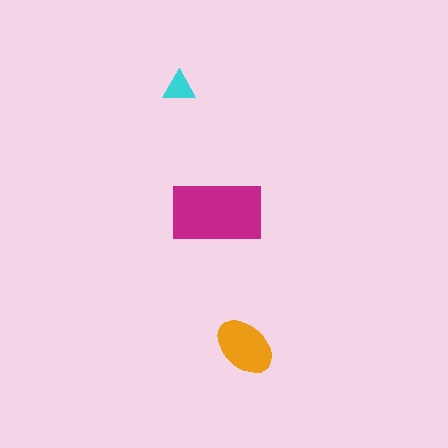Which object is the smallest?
The cyan triangle.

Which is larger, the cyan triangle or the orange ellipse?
The orange ellipse.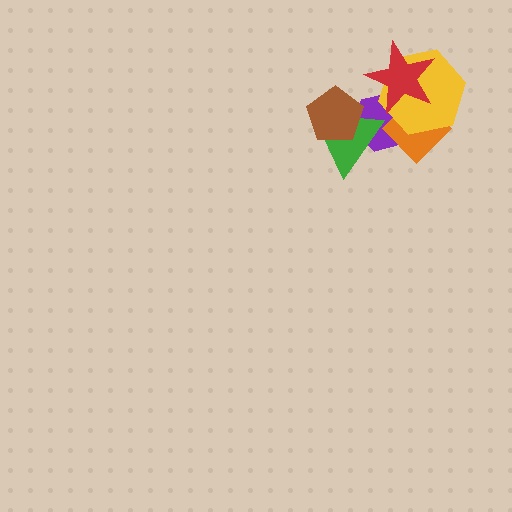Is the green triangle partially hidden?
Yes, it is partially covered by another shape.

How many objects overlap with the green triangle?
2 objects overlap with the green triangle.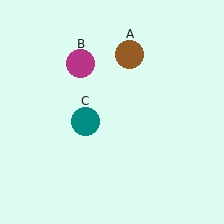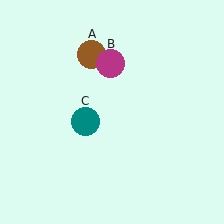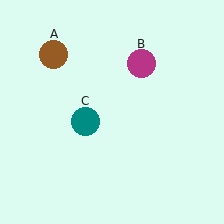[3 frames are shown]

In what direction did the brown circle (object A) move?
The brown circle (object A) moved left.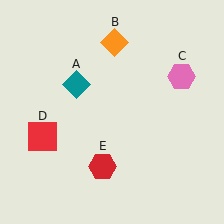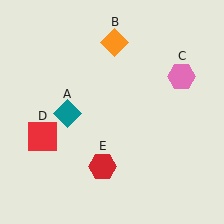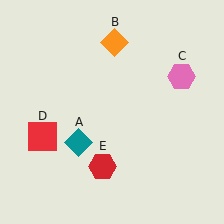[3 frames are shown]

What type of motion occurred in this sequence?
The teal diamond (object A) rotated counterclockwise around the center of the scene.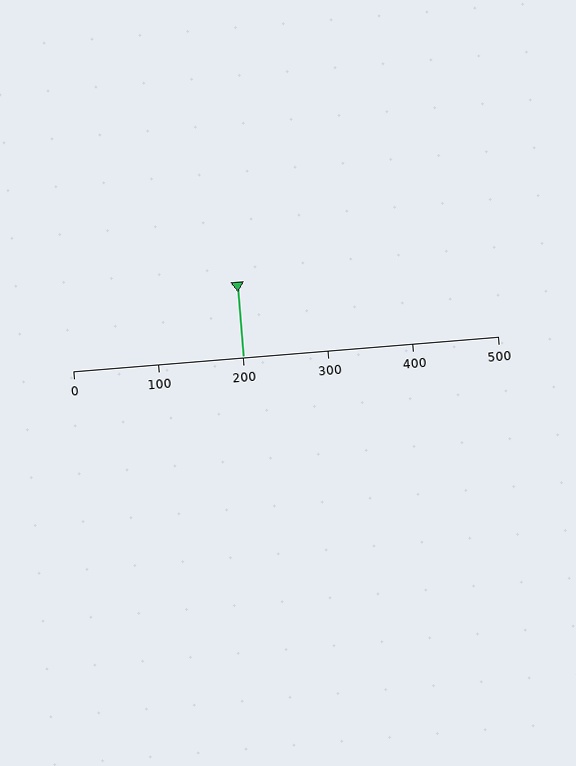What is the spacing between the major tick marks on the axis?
The major ticks are spaced 100 apart.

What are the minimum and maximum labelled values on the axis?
The axis runs from 0 to 500.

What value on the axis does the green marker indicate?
The marker indicates approximately 200.